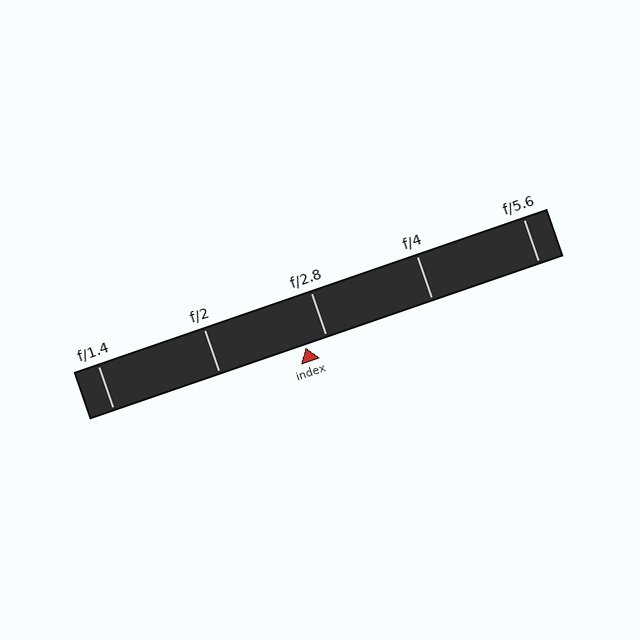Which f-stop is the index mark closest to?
The index mark is closest to f/2.8.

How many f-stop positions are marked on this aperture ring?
There are 5 f-stop positions marked.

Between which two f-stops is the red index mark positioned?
The index mark is between f/2 and f/2.8.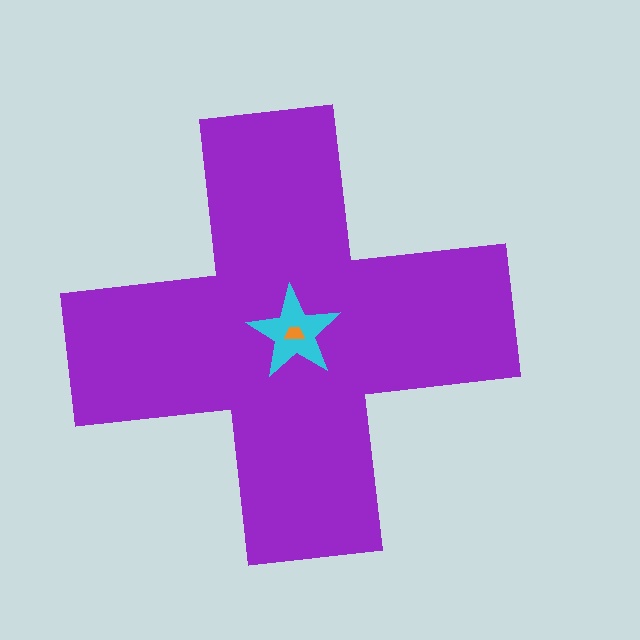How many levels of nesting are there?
3.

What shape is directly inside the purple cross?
The cyan star.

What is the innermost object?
The orange trapezoid.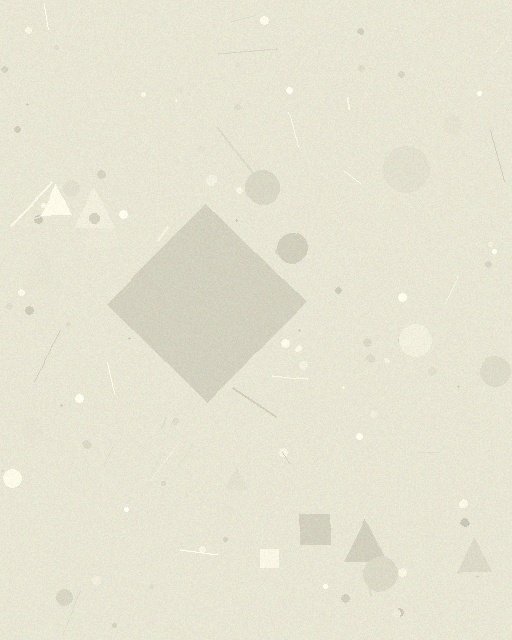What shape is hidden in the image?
A diamond is hidden in the image.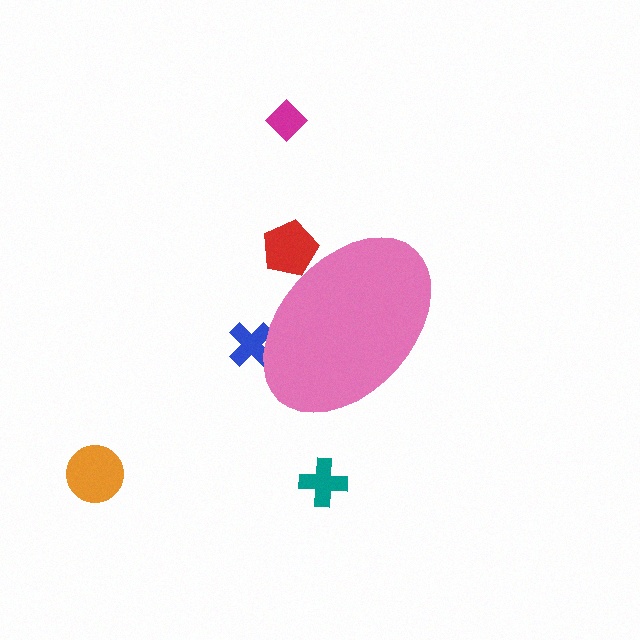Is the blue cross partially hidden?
Yes, the blue cross is partially hidden behind the pink ellipse.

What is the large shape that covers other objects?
A pink ellipse.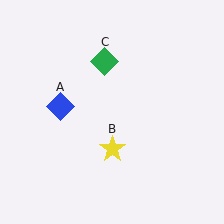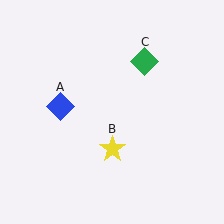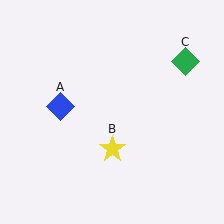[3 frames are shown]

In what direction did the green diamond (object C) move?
The green diamond (object C) moved right.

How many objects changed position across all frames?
1 object changed position: green diamond (object C).